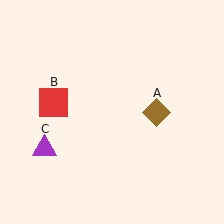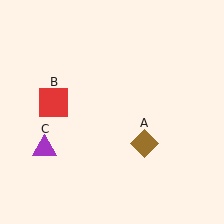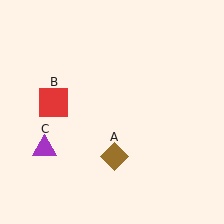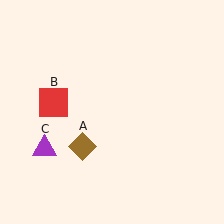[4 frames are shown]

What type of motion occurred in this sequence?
The brown diamond (object A) rotated clockwise around the center of the scene.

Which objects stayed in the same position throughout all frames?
Red square (object B) and purple triangle (object C) remained stationary.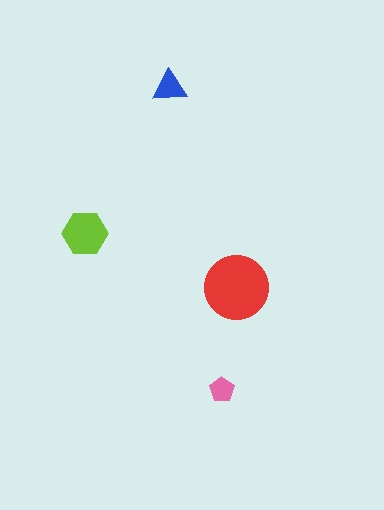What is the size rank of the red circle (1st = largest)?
1st.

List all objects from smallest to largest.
The pink pentagon, the blue triangle, the lime hexagon, the red circle.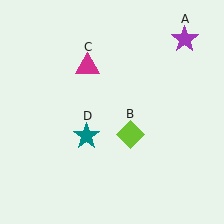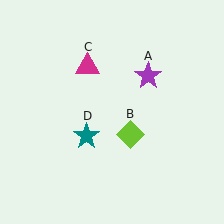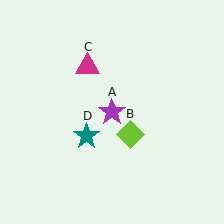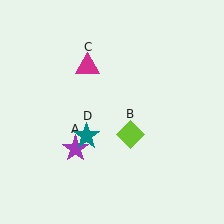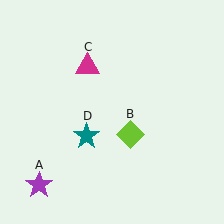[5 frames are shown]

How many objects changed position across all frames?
1 object changed position: purple star (object A).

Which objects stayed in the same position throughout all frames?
Lime diamond (object B) and magenta triangle (object C) and teal star (object D) remained stationary.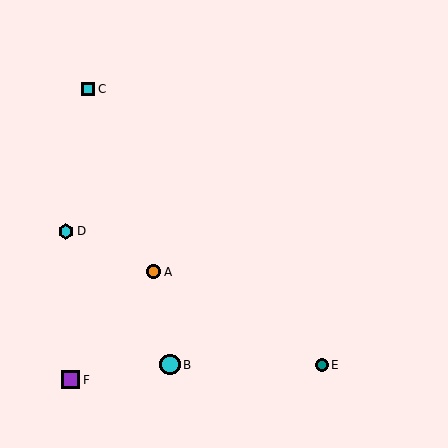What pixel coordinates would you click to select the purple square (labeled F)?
Click at (71, 380) to select the purple square F.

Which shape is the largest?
The cyan circle (labeled B) is the largest.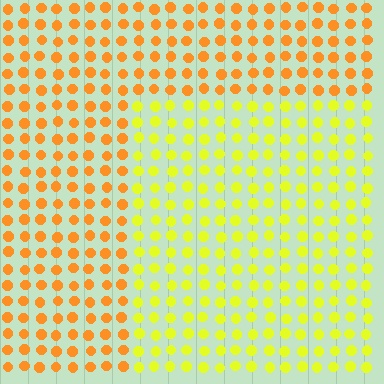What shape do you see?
I see a rectangle.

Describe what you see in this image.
The image is filled with small orange elements in a uniform arrangement. A rectangle-shaped region is visible where the elements are tinted to a slightly different hue, forming a subtle color boundary.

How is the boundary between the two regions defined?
The boundary is defined purely by a slight shift in hue (about 37 degrees). Spacing, size, and orientation are identical on both sides.